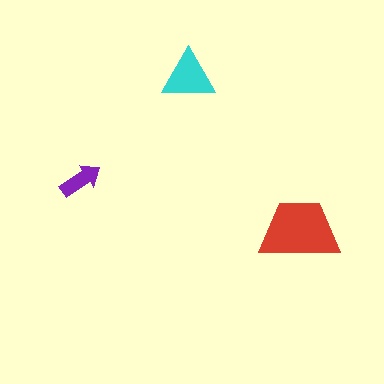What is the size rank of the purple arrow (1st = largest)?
3rd.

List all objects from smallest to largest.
The purple arrow, the cyan triangle, the red trapezoid.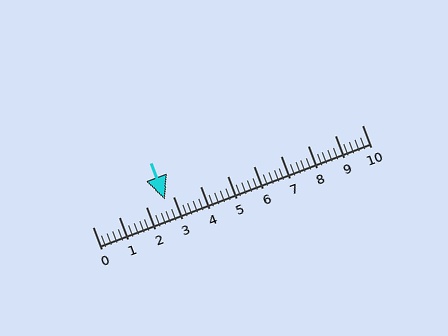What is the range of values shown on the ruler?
The ruler shows values from 0 to 10.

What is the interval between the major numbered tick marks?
The major tick marks are spaced 1 units apart.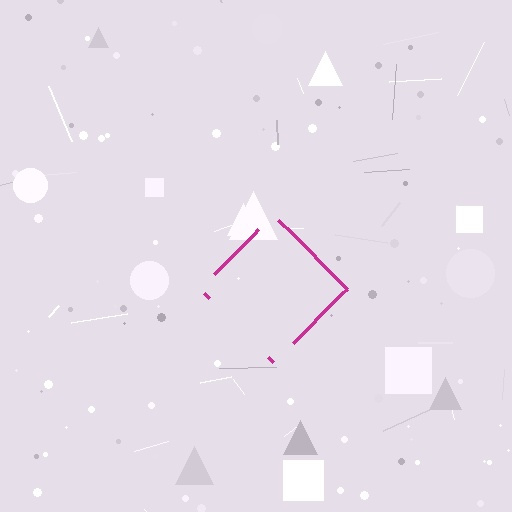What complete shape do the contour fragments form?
The contour fragments form a diamond.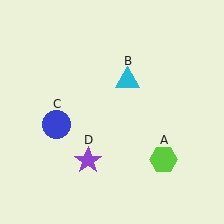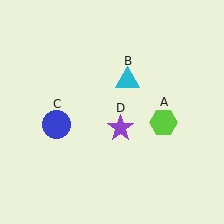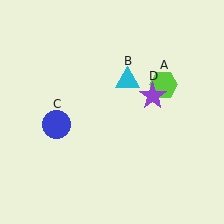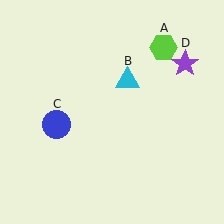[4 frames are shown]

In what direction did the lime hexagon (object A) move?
The lime hexagon (object A) moved up.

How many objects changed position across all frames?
2 objects changed position: lime hexagon (object A), purple star (object D).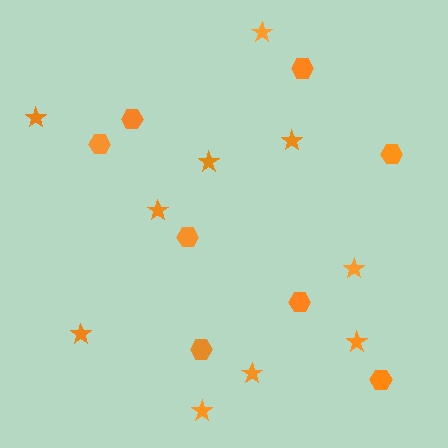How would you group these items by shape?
There are 2 groups: one group of hexagons (8) and one group of stars (10).